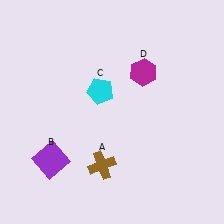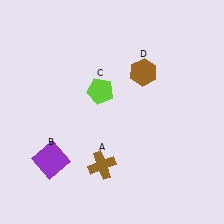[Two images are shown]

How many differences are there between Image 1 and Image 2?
There are 2 differences between the two images.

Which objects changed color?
C changed from cyan to lime. D changed from magenta to brown.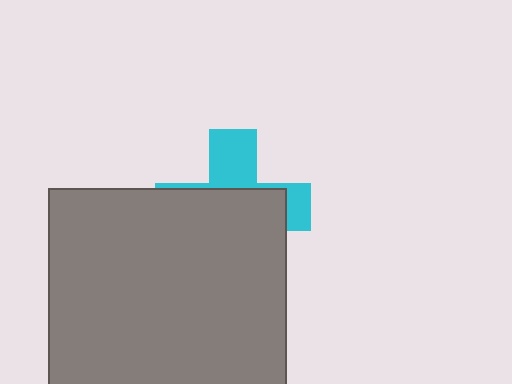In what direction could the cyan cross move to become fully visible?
The cyan cross could move up. That would shift it out from behind the gray square entirely.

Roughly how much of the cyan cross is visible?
A small part of it is visible (roughly 34%).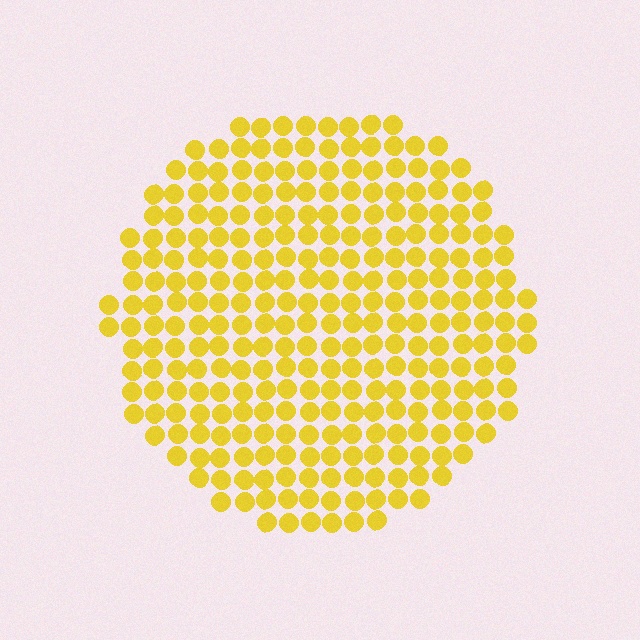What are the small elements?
The small elements are circles.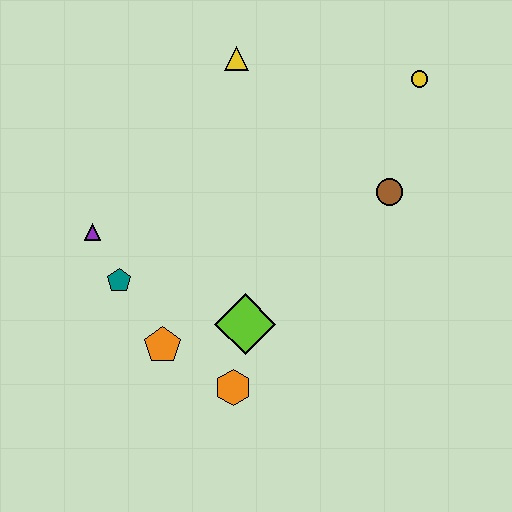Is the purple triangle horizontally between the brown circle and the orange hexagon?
No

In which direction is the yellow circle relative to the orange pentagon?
The yellow circle is above the orange pentagon.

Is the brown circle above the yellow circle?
No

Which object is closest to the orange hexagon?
The lime diamond is closest to the orange hexagon.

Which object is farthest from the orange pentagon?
The yellow circle is farthest from the orange pentagon.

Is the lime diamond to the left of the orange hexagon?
No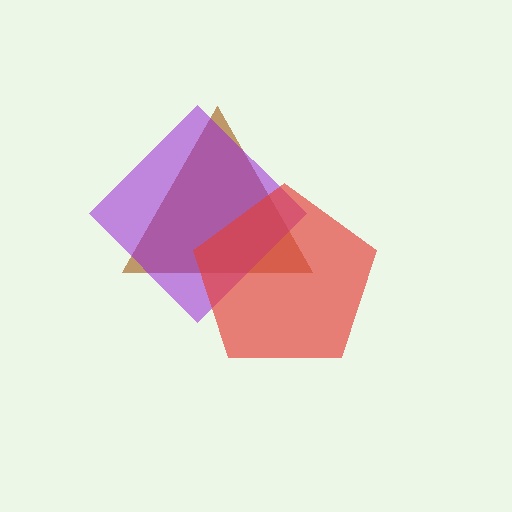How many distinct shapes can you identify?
There are 3 distinct shapes: a brown triangle, a purple diamond, a red pentagon.